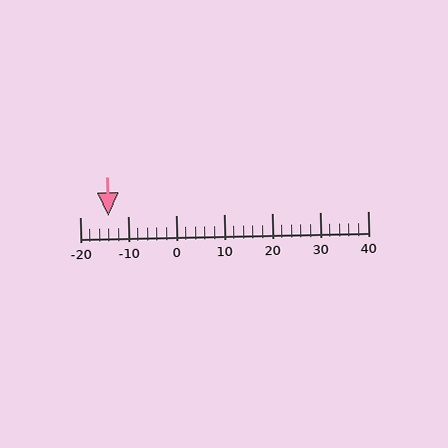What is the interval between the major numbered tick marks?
The major tick marks are spaced 10 units apart.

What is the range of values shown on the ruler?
The ruler shows values from -20 to 40.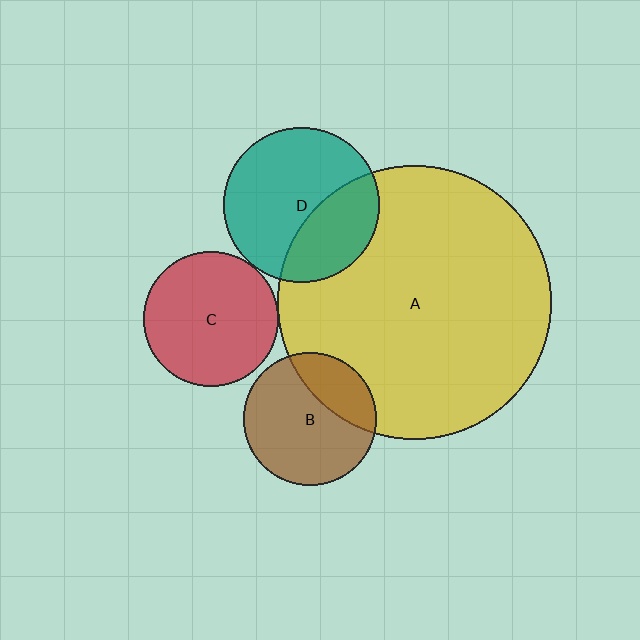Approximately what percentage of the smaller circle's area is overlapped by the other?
Approximately 35%.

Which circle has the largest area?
Circle A (yellow).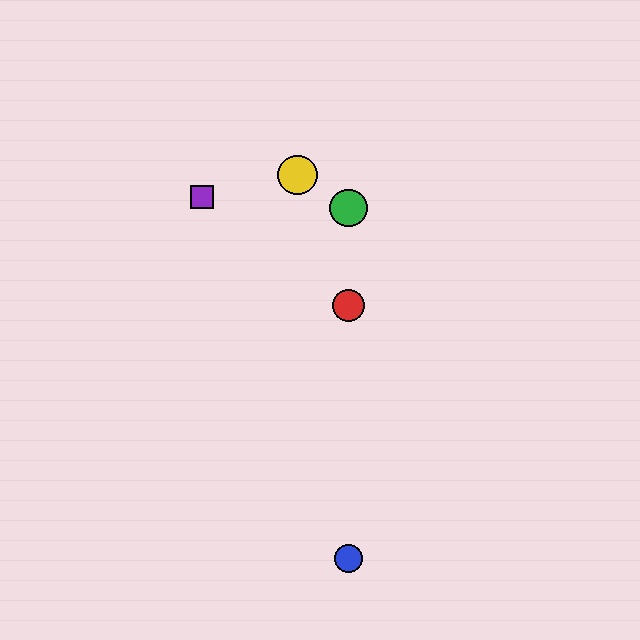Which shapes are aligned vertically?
The red circle, the blue circle, the green circle are aligned vertically.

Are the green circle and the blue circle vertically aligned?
Yes, both are at x≈348.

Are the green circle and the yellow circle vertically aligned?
No, the green circle is at x≈348 and the yellow circle is at x≈297.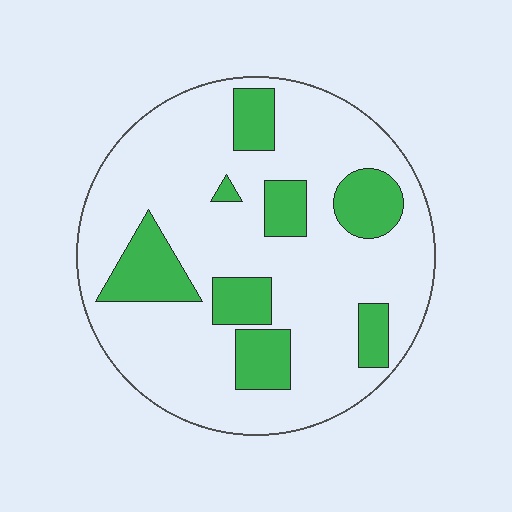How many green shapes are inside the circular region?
8.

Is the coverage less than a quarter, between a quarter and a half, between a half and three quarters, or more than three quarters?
Less than a quarter.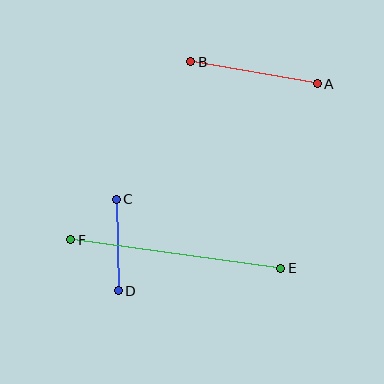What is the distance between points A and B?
The distance is approximately 128 pixels.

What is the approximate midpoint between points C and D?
The midpoint is at approximately (117, 245) pixels.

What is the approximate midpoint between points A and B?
The midpoint is at approximately (254, 73) pixels.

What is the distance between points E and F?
The distance is approximately 212 pixels.